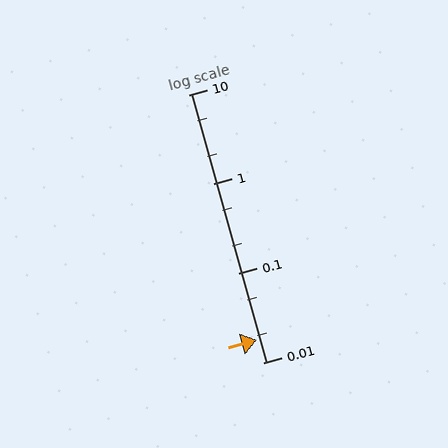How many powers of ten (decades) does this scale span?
The scale spans 3 decades, from 0.01 to 10.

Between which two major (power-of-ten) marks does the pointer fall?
The pointer is between 0.01 and 0.1.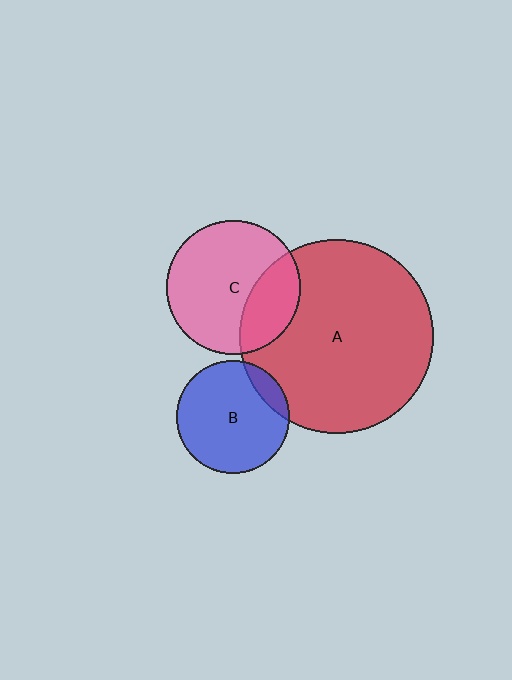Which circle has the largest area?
Circle A (red).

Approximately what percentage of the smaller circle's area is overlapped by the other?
Approximately 30%.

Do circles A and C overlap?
Yes.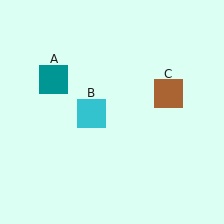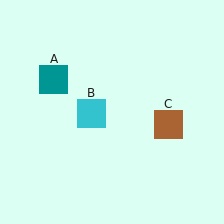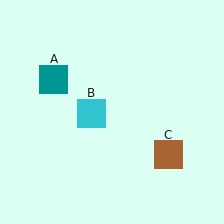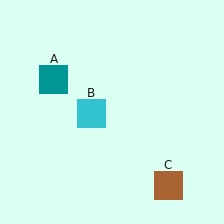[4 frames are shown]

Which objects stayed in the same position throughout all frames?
Teal square (object A) and cyan square (object B) remained stationary.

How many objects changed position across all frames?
1 object changed position: brown square (object C).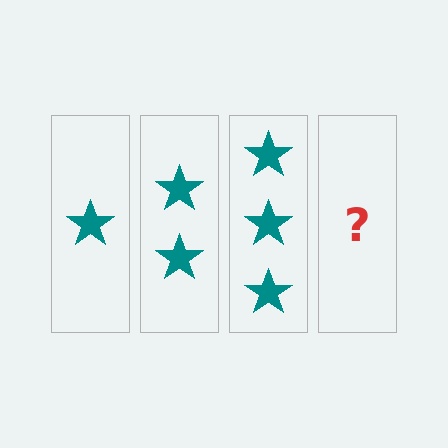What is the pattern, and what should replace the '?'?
The pattern is that each step adds one more star. The '?' should be 4 stars.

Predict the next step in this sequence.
The next step is 4 stars.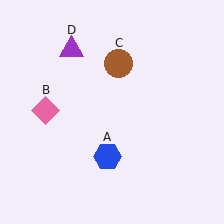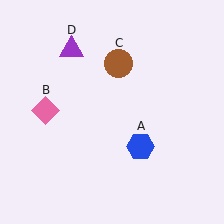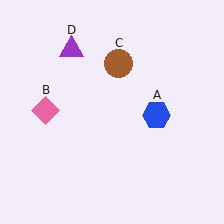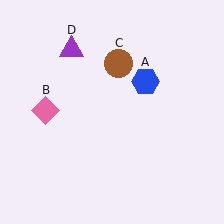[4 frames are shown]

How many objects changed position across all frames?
1 object changed position: blue hexagon (object A).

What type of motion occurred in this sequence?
The blue hexagon (object A) rotated counterclockwise around the center of the scene.